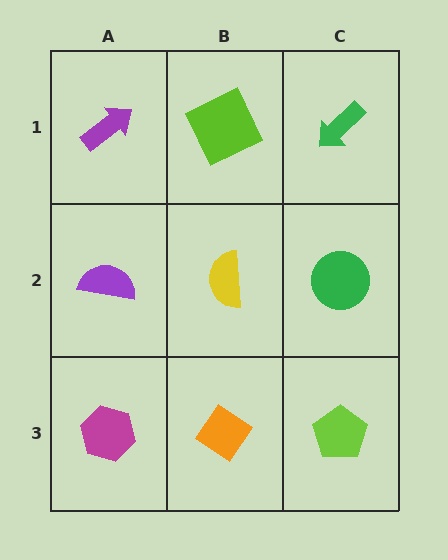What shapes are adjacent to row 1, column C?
A green circle (row 2, column C), a lime square (row 1, column B).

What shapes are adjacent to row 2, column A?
A purple arrow (row 1, column A), a magenta hexagon (row 3, column A), a yellow semicircle (row 2, column B).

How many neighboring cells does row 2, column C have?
3.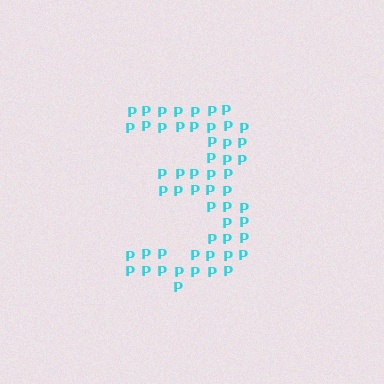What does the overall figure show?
The overall figure shows the digit 3.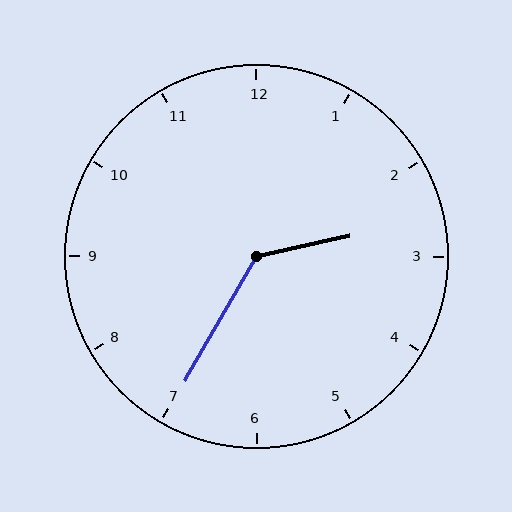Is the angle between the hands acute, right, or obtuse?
It is obtuse.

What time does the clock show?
2:35.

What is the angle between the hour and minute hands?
Approximately 132 degrees.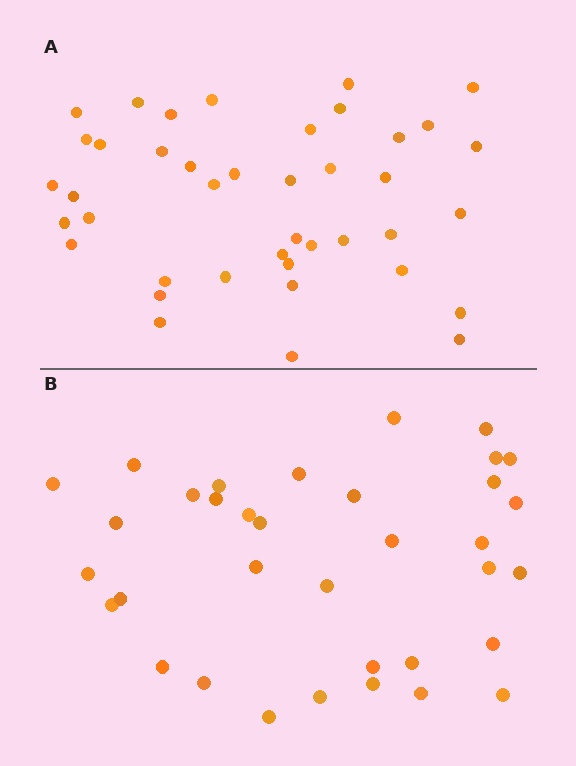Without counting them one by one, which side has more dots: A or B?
Region A (the top region) has more dots.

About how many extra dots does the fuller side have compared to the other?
Region A has about 6 more dots than region B.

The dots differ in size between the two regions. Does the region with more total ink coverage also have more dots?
No. Region B has more total ink coverage because its dots are larger, but region A actually contains more individual dots. Total area can be misleading — the number of items is what matters here.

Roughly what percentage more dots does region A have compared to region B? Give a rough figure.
About 15% more.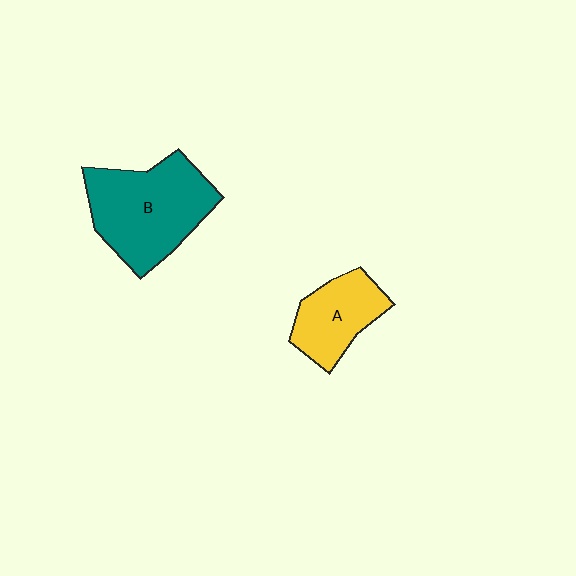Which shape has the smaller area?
Shape A (yellow).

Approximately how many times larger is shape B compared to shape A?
Approximately 1.7 times.